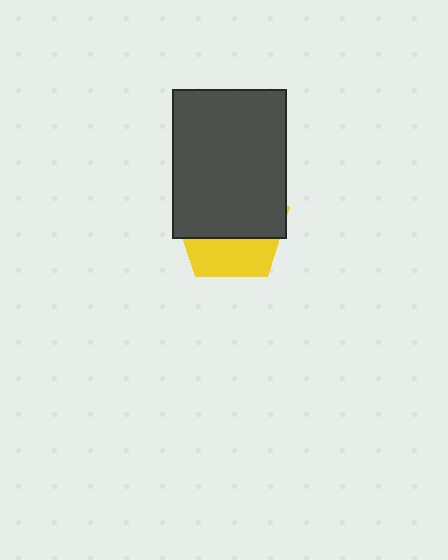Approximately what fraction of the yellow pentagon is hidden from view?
Roughly 65% of the yellow pentagon is hidden behind the dark gray rectangle.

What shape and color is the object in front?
The object in front is a dark gray rectangle.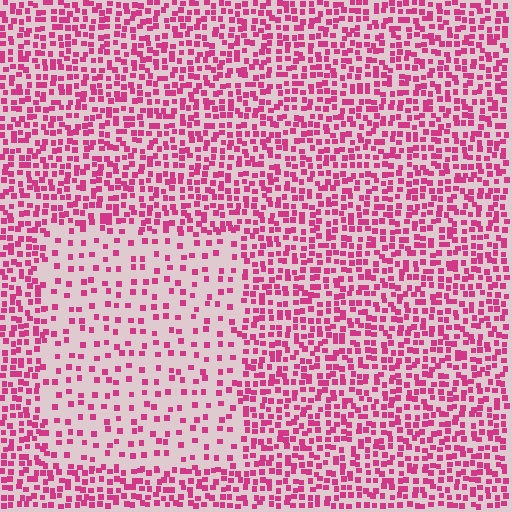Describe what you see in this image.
The image contains small magenta elements arranged at two different densities. A rectangle-shaped region is visible where the elements are less densely packed than the surrounding area.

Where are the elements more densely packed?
The elements are more densely packed outside the rectangle boundary.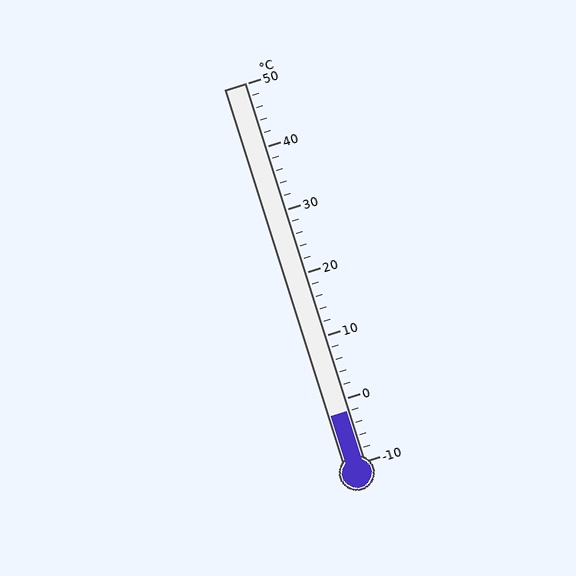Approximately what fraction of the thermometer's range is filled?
The thermometer is filled to approximately 15% of its range.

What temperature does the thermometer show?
The thermometer shows approximately -2°C.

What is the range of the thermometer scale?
The thermometer scale ranges from -10°C to 50°C.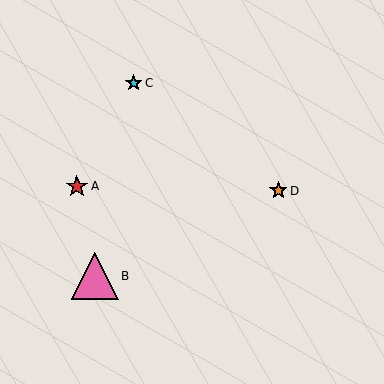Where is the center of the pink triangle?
The center of the pink triangle is at (95, 276).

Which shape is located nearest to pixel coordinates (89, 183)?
The red star (labeled A) at (77, 186) is nearest to that location.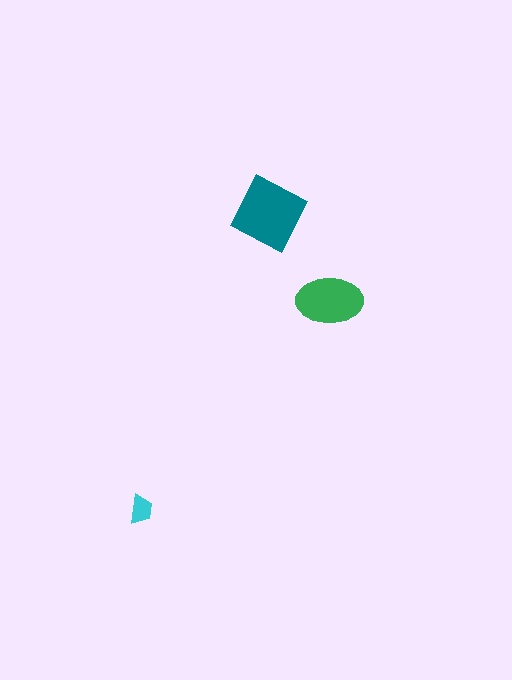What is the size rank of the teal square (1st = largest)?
1st.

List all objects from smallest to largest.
The cyan trapezoid, the green ellipse, the teal square.